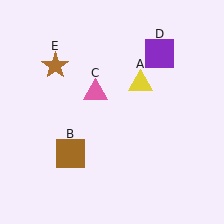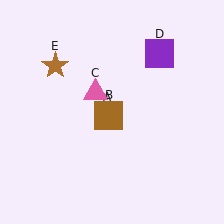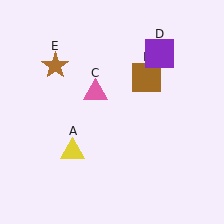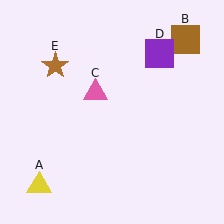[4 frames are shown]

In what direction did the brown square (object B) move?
The brown square (object B) moved up and to the right.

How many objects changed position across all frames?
2 objects changed position: yellow triangle (object A), brown square (object B).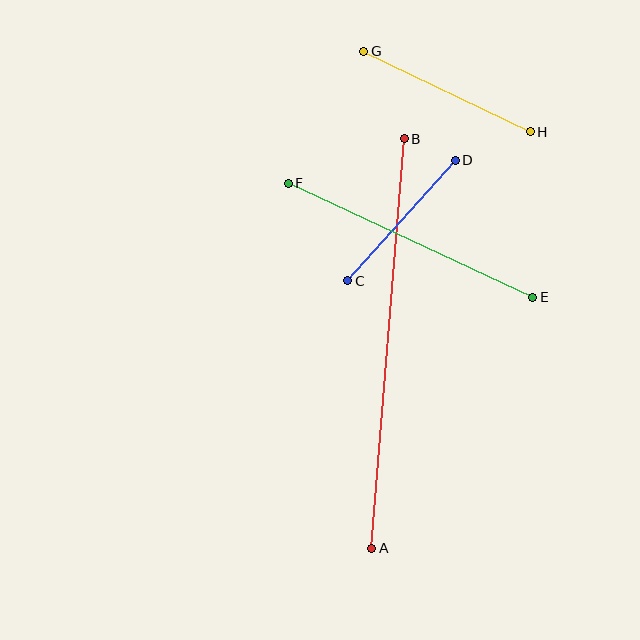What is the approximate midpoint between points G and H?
The midpoint is at approximately (447, 91) pixels.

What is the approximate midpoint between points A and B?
The midpoint is at approximately (388, 343) pixels.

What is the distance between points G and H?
The distance is approximately 185 pixels.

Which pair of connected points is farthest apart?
Points A and B are farthest apart.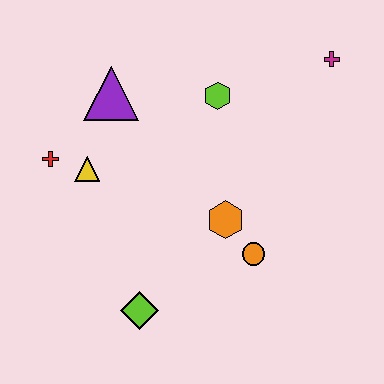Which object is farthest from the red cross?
The magenta cross is farthest from the red cross.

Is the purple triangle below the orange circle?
No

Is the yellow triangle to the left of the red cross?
No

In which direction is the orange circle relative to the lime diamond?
The orange circle is to the right of the lime diamond.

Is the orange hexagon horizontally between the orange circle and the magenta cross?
No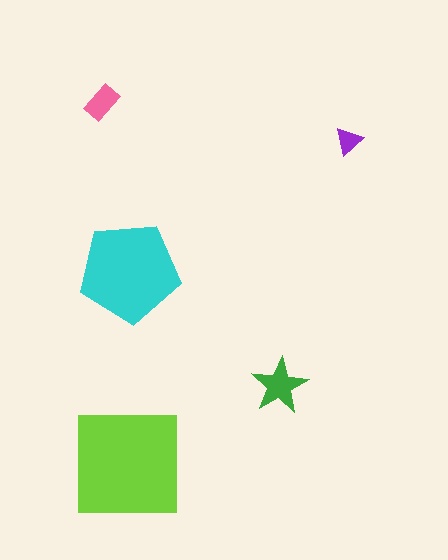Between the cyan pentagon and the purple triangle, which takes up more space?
The cyan pentagon.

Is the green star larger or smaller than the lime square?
Smaller.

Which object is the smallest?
The purple triangle.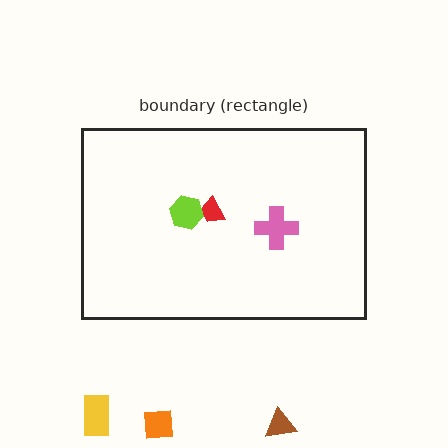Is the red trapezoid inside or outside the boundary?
Inside.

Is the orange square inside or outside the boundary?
Outside.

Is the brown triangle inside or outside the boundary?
Outside.